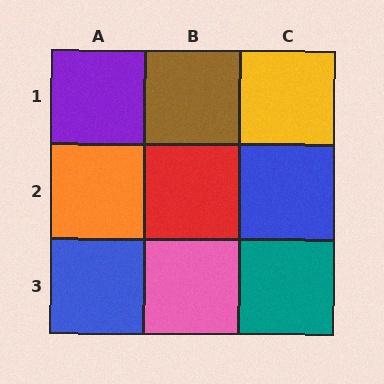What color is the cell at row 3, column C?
Teal.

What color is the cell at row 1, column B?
Brown.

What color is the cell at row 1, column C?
Yellow.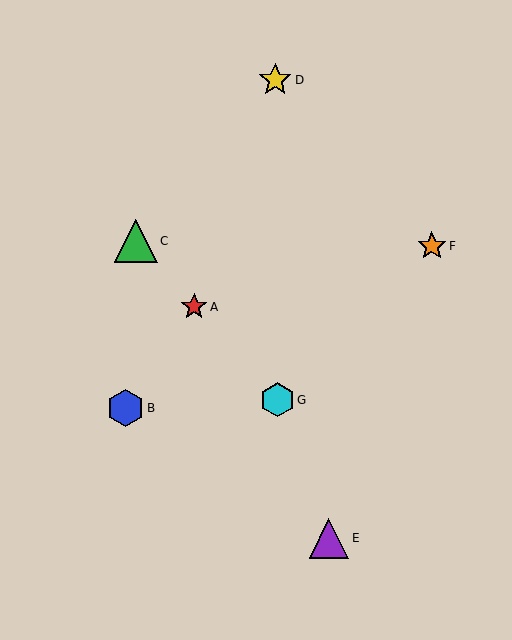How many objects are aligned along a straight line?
3 objects (A, C, G) are aligned along a straight line.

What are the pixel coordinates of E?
Object E is at (329, 539).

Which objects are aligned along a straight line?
Objects A, C, G are aligned along a straight line.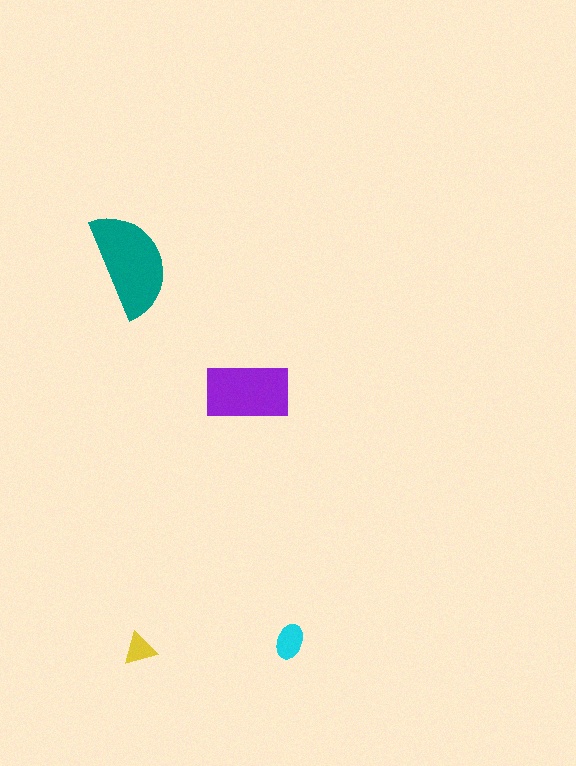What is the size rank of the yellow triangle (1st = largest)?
4th.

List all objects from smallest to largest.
The yellow triangle, the cyan ellipse, the purple rectangle, the teal semicircle.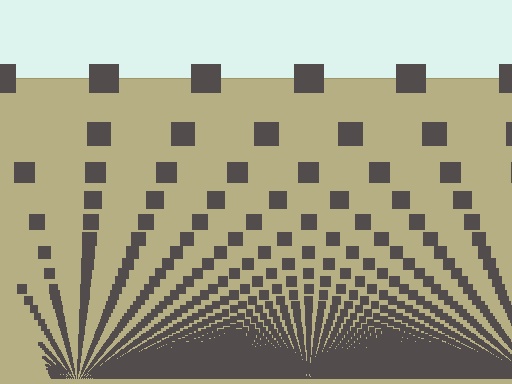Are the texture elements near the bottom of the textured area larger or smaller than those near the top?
Smaller. The gradient is inverted — elements near the bottom are smaller and denser.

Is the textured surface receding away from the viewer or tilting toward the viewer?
The surface appears to tilt toward the viewer. Texture elements get larger and sparser toward the top.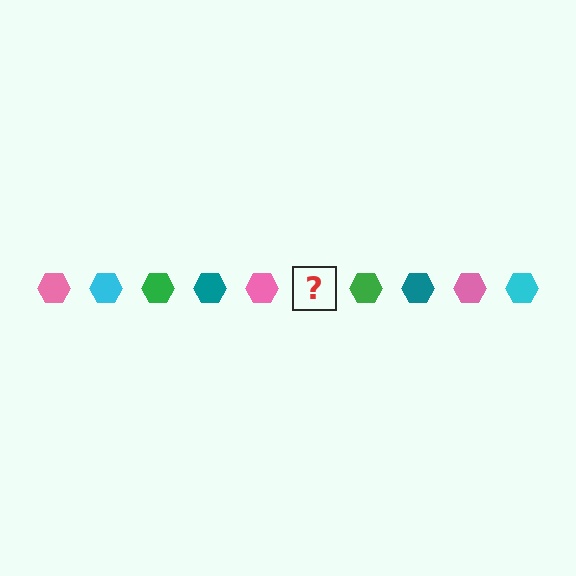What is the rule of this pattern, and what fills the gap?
The rule is that the pattern cycles through pink, cyan, green, teal hexagons. The gap should be filled with a cyan hexagon.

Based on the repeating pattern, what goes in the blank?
The blank should be a cyan hexagon.